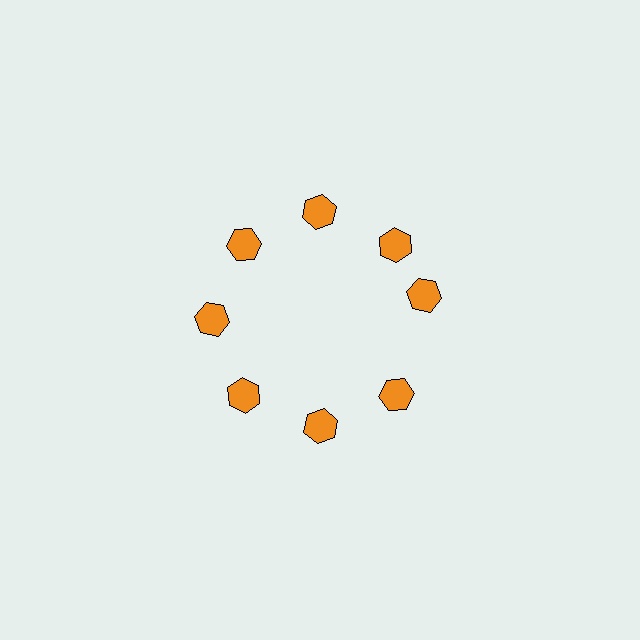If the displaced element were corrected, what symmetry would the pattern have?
It would have 8-fold rotational symmetry — the pattern would map onto itself every 45 degrees.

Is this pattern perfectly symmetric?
No. The 8 orange hexagons are arranged in a ring, but one element near the 3 o'clock position is rotated out of alignment along the ring, breaking the 8-fold rotational symmetry.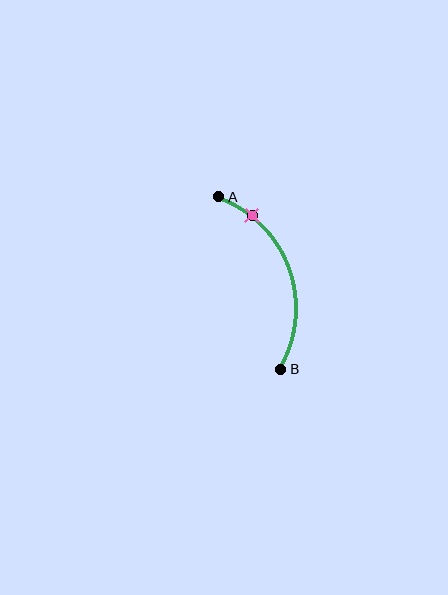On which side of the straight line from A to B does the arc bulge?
The arc bulges to the right of the straight line connecting A and B.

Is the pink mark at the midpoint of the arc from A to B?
No. The pink mark lies on the arc but is closer to endpoint A. The arc midpoint would be at the point on the curve equidistant along the arc from both A and B.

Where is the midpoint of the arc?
The arc midpoint is the point on the curve farthest from the straight line joining A and B. It sits to the right of that line.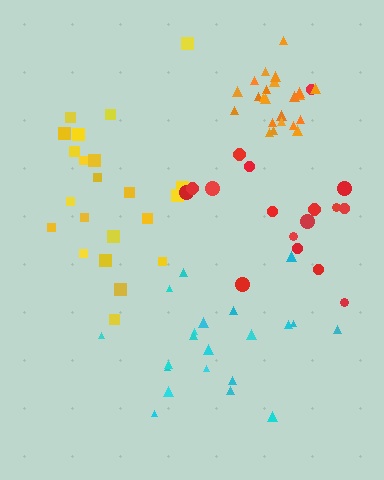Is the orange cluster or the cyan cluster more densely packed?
Orange.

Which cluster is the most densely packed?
Orange.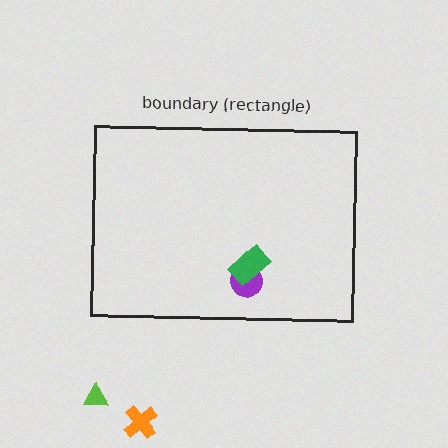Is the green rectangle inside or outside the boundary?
Inside.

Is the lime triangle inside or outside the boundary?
Outside.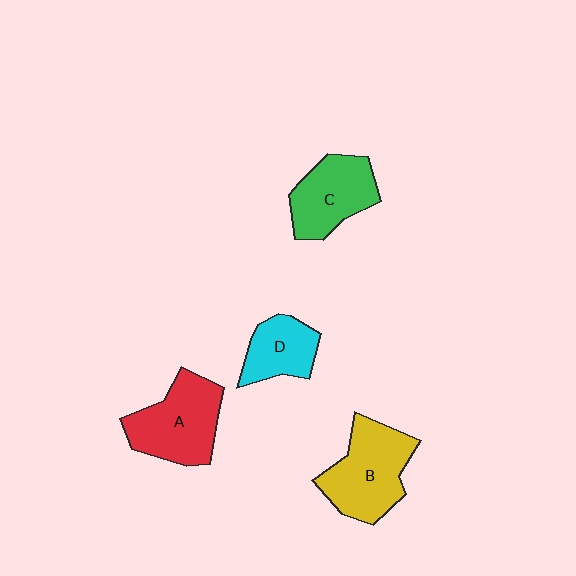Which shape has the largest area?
Shape B (yellow).